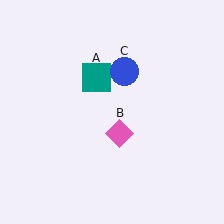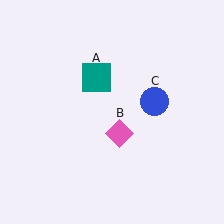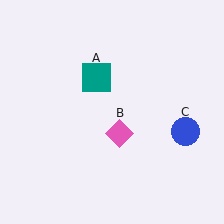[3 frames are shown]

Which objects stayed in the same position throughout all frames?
Teal square (object A) and pink diamond (object B) remained stationary.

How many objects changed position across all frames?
1 object changed position: blue circle (object C).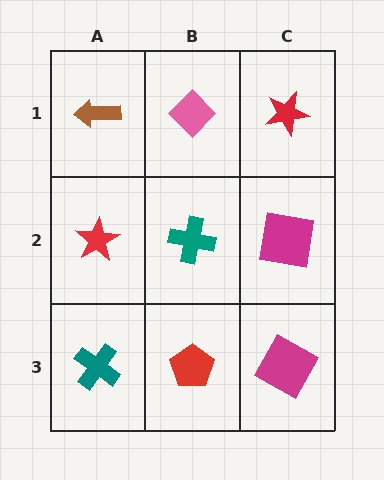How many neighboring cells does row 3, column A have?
2.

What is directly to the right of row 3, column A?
A red pentagon.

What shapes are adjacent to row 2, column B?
A pink diamond (row 1, column B), a red pentagon (row 3, column B), a red star (row 2, column A), a magenta square (row 2, column C).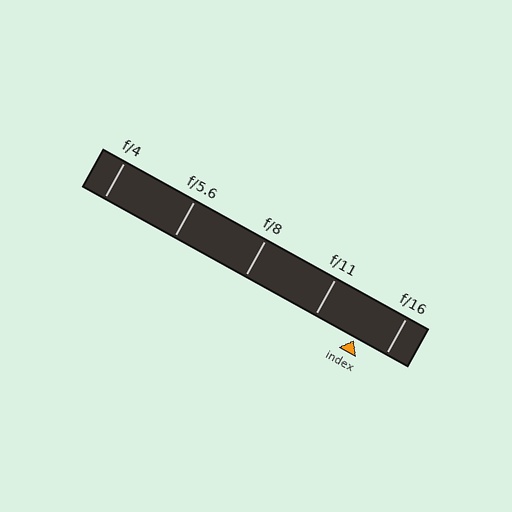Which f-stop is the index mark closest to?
The index mark is closest to f/16.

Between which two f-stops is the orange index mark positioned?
The index mark is between f/11 and f/16.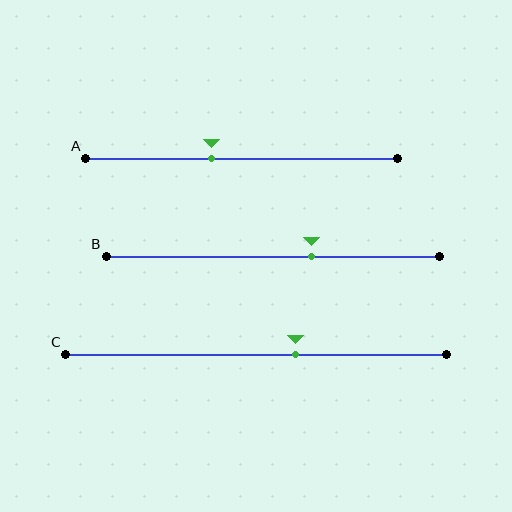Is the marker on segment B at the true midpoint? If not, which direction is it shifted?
No, the marker on segment B is shifted to the right by about 12% of the segment length.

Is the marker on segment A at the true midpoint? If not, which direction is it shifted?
No, the marker on segment A is shifted to the left by about 10% of the segment length.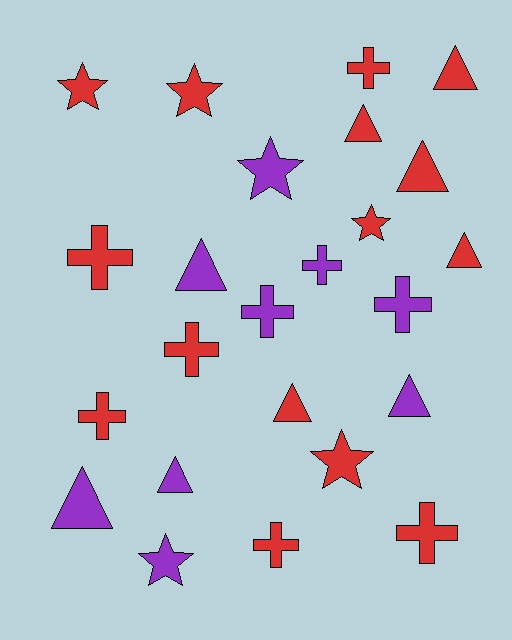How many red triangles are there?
There are 5 red triangles.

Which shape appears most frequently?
Cross, with 9 objects.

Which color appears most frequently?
Red, with 15 objects.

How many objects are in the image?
There are 24 objects.